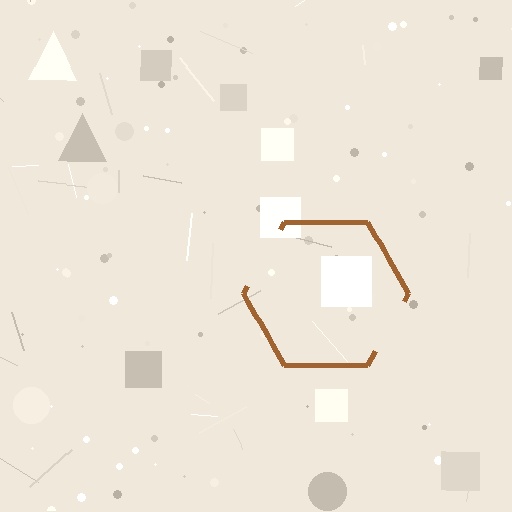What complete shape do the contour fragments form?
The contour fragments form a hexagon.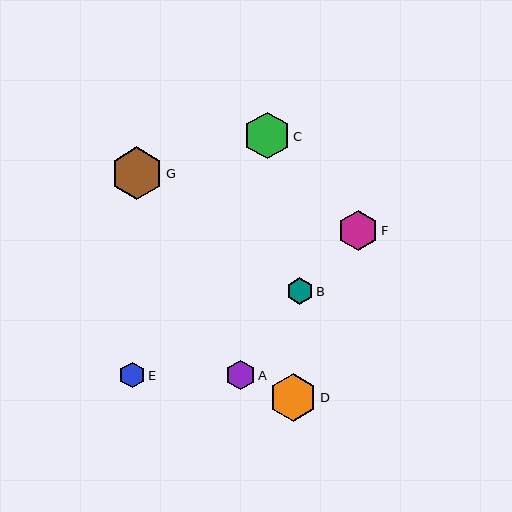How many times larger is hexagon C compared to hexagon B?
Hexagon C is approximately 1.7 times the size of hexagon B.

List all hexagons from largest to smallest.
From largest to smallest: G, D, C, F, A, B, E.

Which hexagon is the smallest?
Hexagon E is the smallest with a size of approximately 26 pixels.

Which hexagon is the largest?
Hexagon G is the largest with a size of approximately 52 pixels.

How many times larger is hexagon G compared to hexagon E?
Hexagon G is approximately 2.0 times the size of hexagon E.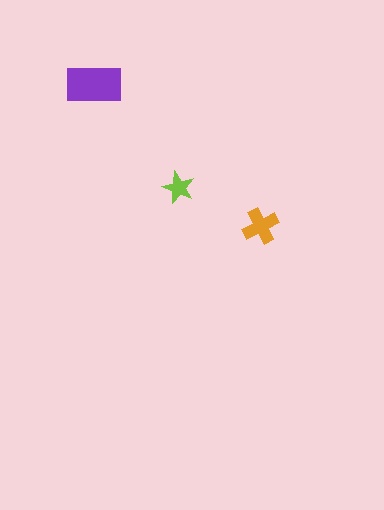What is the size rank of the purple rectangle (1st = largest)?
1st.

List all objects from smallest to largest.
The lime star, the orange cross, the purple rectangle.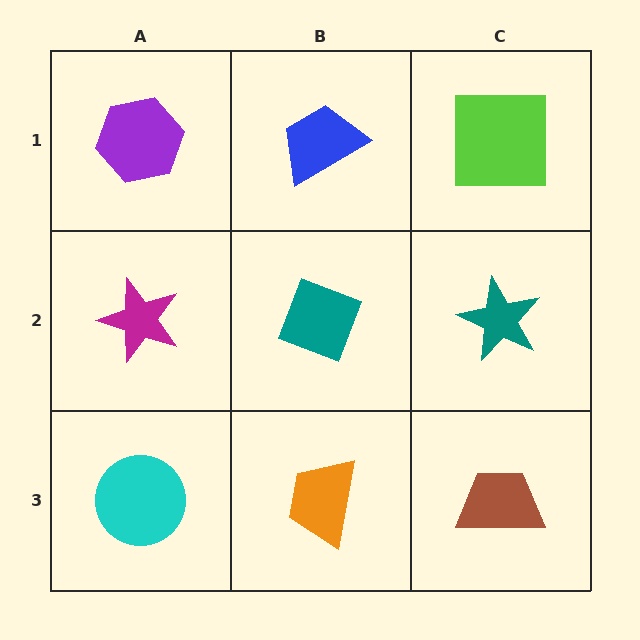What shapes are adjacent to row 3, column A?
A magenta star (row 2, column A), an orange trapezoid (row 3, column B).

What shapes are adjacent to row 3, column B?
A teal diamond (row 2, column B), a cyan circle (row 3, column A), a brown trapezoid (row 3, column C).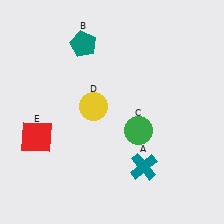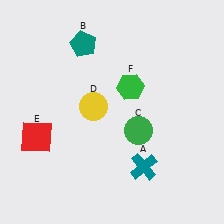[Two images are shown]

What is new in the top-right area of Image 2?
A green hexagon (F) was added in the top-right area of Image 2.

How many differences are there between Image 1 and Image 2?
There is 1 difference between the two images.